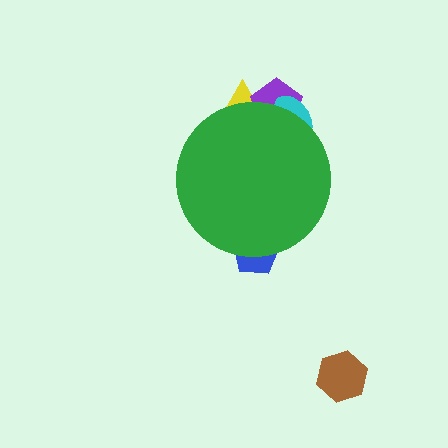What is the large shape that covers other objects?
A green circle.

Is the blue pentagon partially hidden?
Yes, the blue pentagon is partially hidden behind the green circle.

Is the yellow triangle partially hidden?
Yes, the yellow triangle is partially hidden behind the green circle.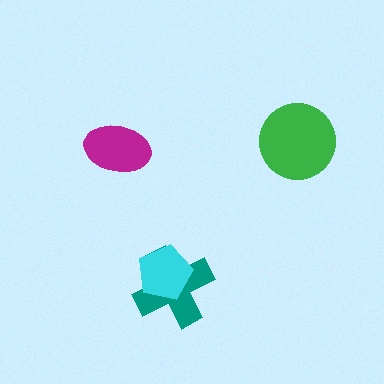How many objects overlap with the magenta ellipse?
0 objects overlap with the magenta ellipse.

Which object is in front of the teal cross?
The cyan pentagon is in front of the teal cross.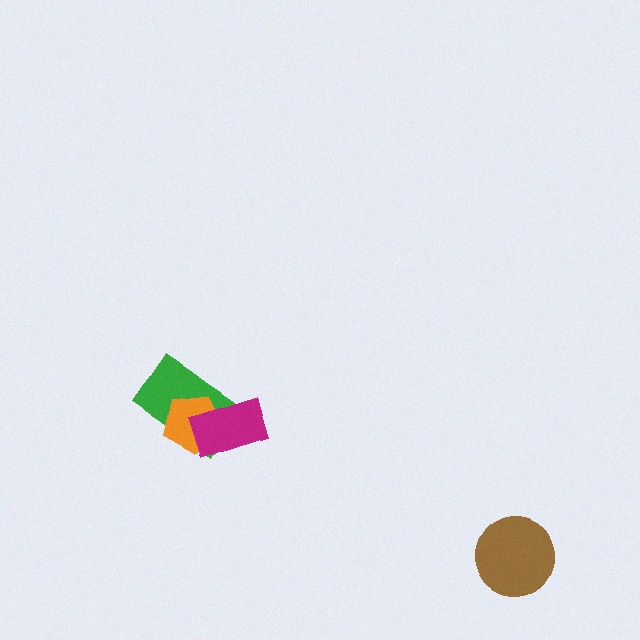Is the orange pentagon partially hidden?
Yes, it is partially covered by another shape.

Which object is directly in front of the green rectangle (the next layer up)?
The orange pentagon is directly in front of the green rectangle.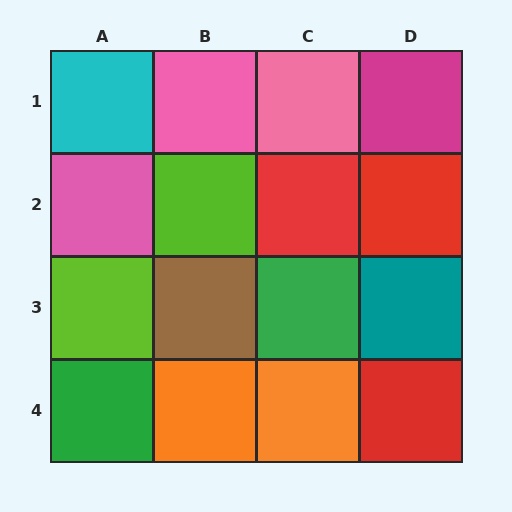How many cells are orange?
2 cells are orange.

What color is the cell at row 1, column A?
Cyan.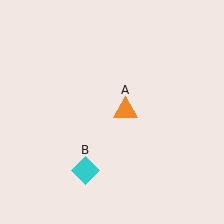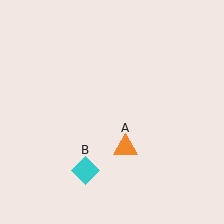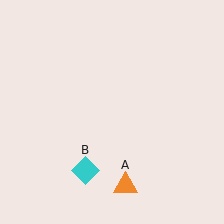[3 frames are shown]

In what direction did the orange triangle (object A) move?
The orange triangle (object A) moved down.